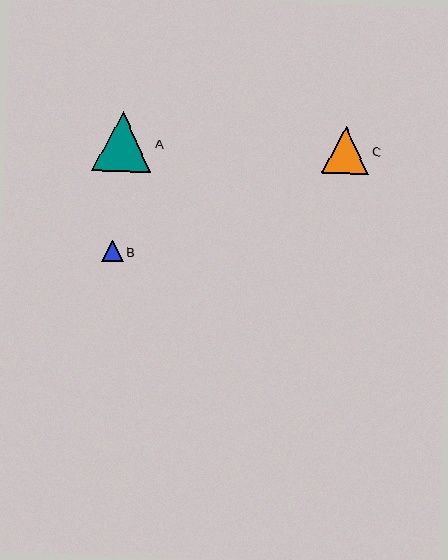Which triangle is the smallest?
Triangle B is the smallest with a size of approximately 22 pixels.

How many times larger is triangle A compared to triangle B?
Triangle A is approximately 2.7 times the size of triangle B.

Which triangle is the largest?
Triangle A is the largest with a size of approximately 59 pixels.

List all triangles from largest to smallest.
From largest to smallest: A, C, B.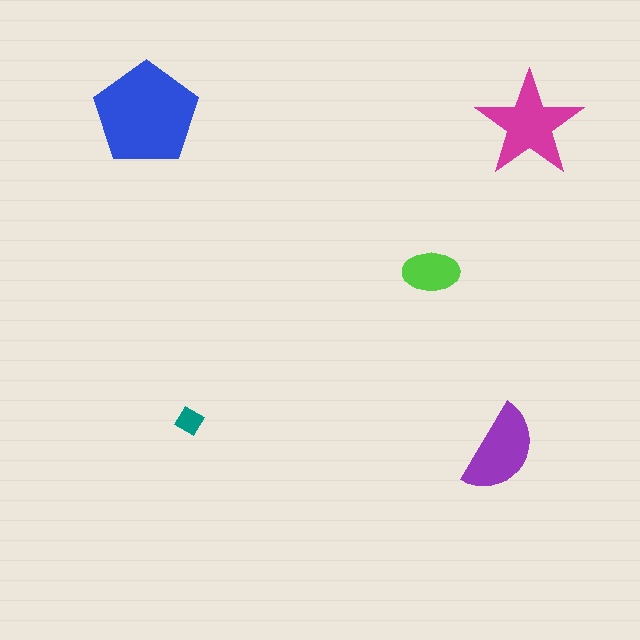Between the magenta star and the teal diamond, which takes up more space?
The magenta star.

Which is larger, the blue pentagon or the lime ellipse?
The blue pentagon.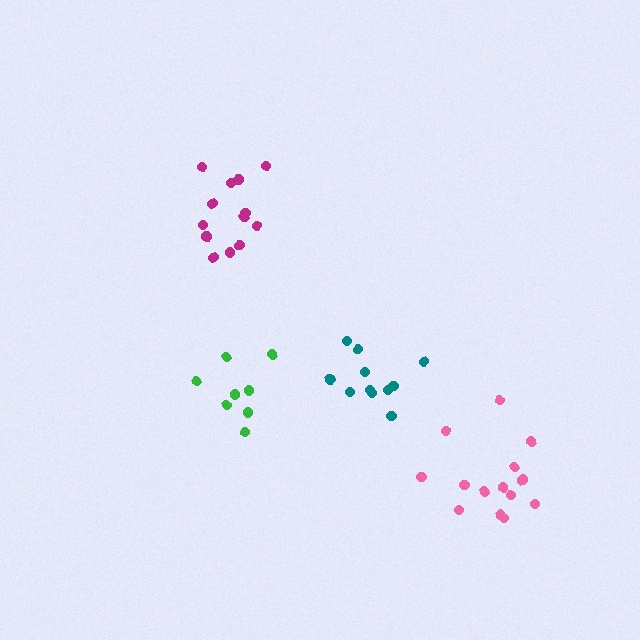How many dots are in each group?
Group 1: 8 dots, Group 2: 14 dots, Group 3: 11 dots, Group 4: 13 dots (46 total).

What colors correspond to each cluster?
The clusters are colored: green, pink, teal, magenta.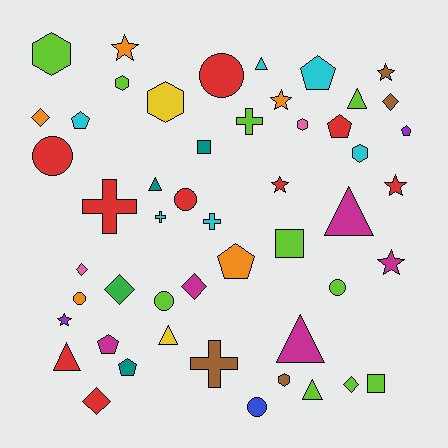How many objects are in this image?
There are 50 objects.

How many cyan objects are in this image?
There are 6 cyan objects.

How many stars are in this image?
There are 7 stars.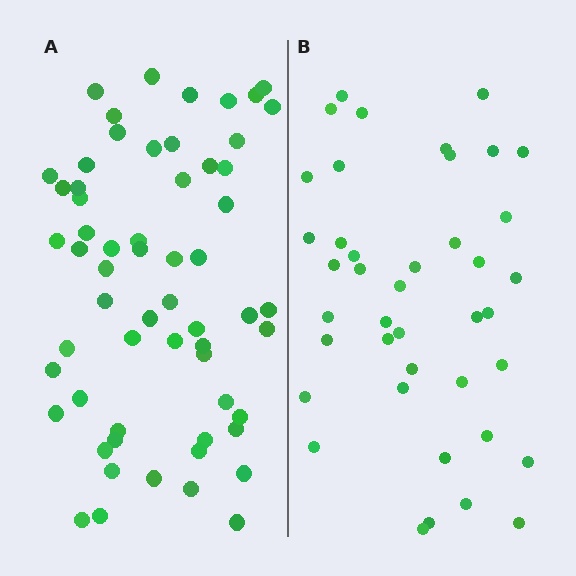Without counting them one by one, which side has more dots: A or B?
Region A (the left region) has more dots.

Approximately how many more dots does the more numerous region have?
Region A has approximately 20 more dots than region B.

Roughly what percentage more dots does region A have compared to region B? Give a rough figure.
About 45% more.